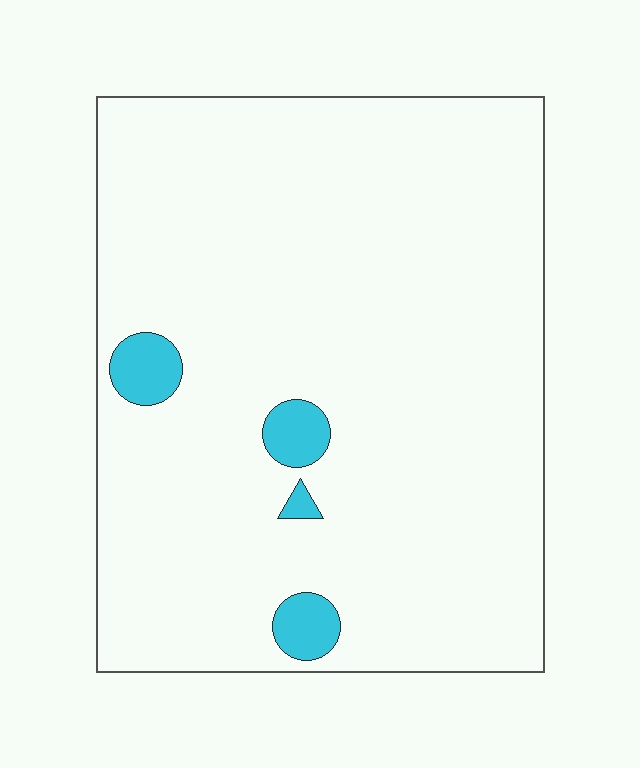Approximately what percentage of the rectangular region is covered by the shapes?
Approximately 5%.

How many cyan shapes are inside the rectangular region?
4.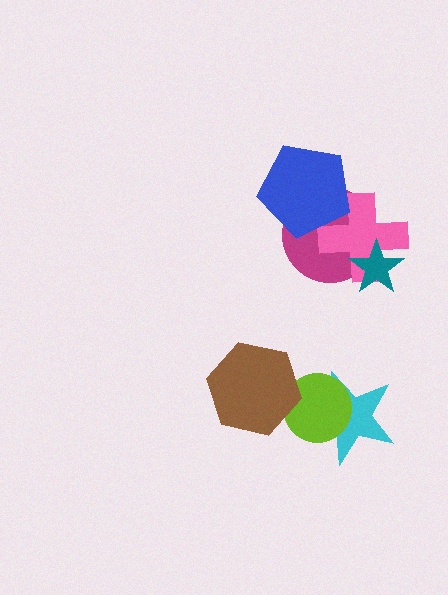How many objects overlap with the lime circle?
2 objects overlap with the lime circle.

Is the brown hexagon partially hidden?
No, no other shape covers it.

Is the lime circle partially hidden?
Yes, it is partially covered by another shape.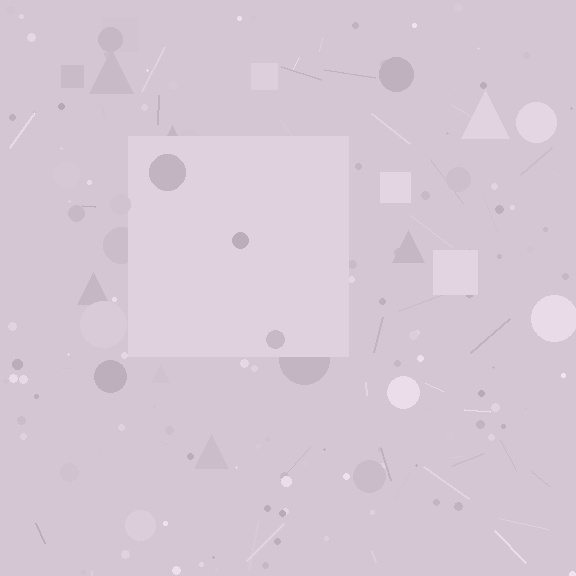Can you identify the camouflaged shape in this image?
The camouflaged shape is a square.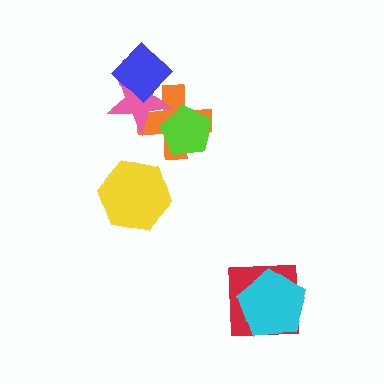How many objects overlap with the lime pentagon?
1 object overlaps with the lime pentagon.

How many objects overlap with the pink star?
2 objects overlap with the pink star.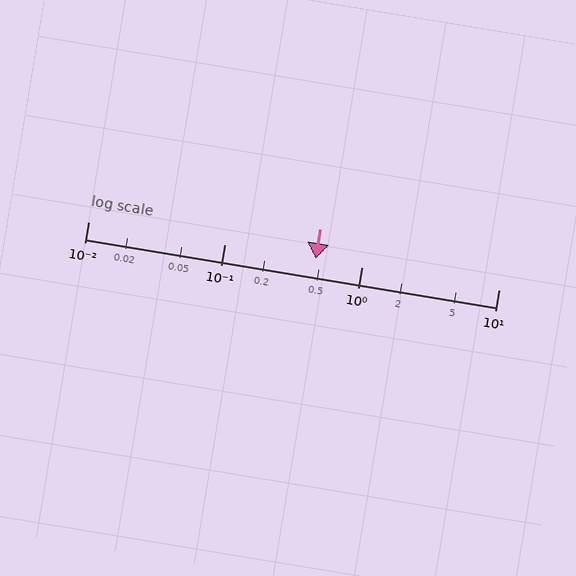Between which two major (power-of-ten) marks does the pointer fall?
The pointer is between 0.1 and 1.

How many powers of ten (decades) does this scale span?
The scale spans 3 decades, from 0.01 to 10.